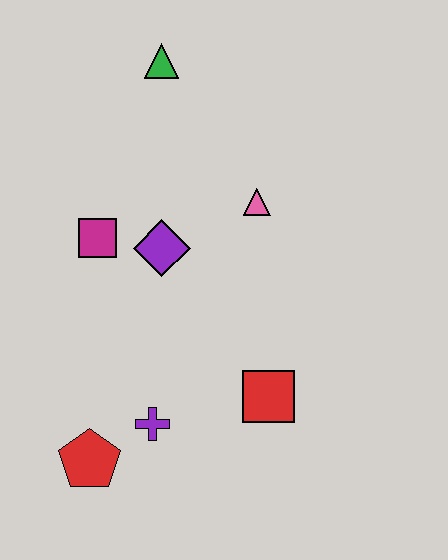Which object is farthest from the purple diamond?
The red pentagon is farthest from the purple diamond.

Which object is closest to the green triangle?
The pink triangle is closest to the green triangle.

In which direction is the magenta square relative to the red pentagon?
The magenta square is above the red pentagon.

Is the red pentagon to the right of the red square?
No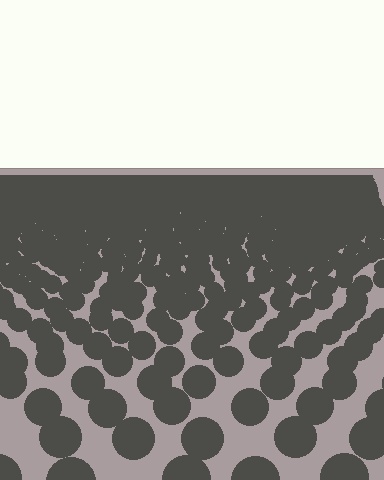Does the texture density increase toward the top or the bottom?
Density increases toward the top.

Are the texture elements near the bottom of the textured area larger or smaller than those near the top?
Larger. Near the bottom, elements are closer to the viewer and appear at a bigger on-screen size.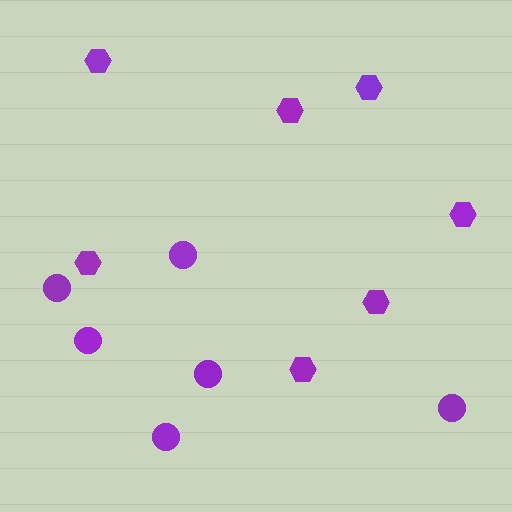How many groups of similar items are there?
There are 2 groups: one group of hexagons (7) and one group of circles (6).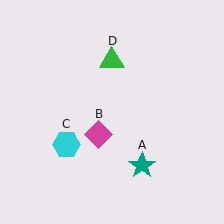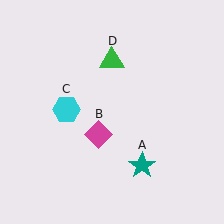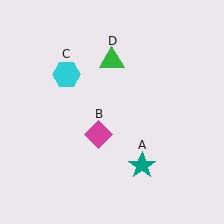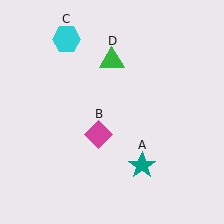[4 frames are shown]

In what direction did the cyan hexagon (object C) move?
The cyan hexagon (object C) moved up.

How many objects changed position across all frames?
1 object changed position: cyan hexagon (object C).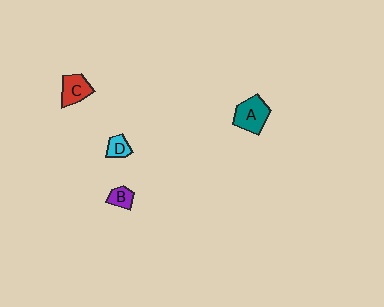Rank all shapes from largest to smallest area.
From largest to smallest: A (teal), C (red), B (purple), D (cyan).